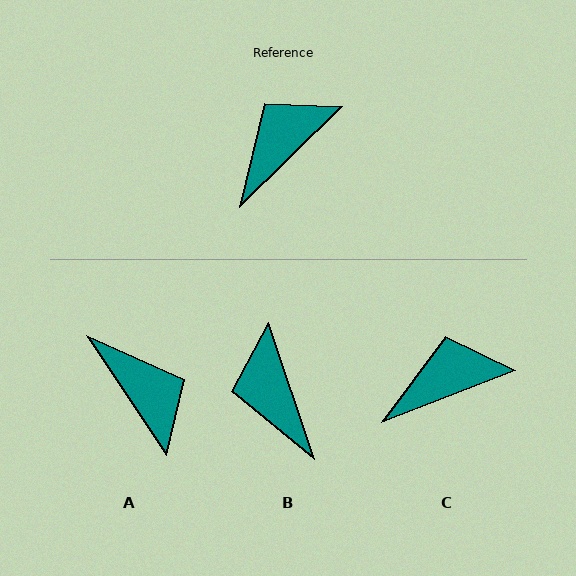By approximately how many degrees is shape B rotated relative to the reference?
Approximately 64 degrees counter-clockwise.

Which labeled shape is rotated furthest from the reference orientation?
A, about 101 degrees away.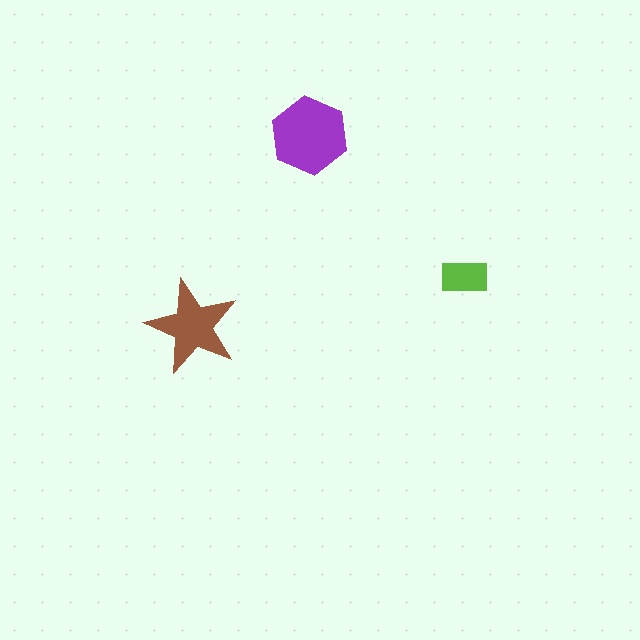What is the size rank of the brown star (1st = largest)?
2nd.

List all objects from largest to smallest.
The purple hexagon, the brown star, the lime rectangle.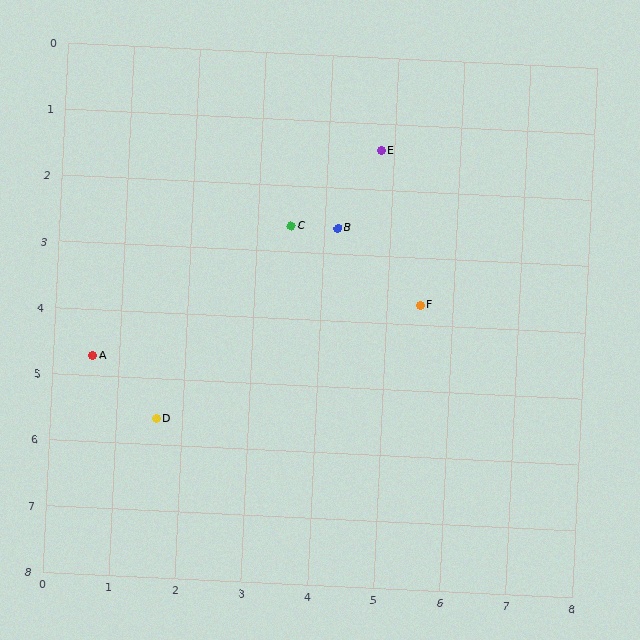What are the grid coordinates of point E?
Point E is at approximately (4.8, 1.4).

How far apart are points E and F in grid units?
Points E and F are about 2.4 grid units apart.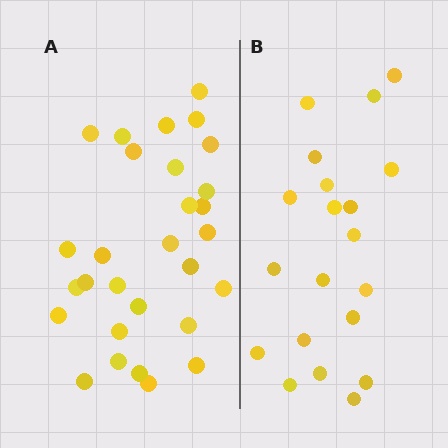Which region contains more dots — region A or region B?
Region A (the left region) has more dots.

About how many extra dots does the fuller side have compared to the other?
Region A has roughly 8 or so more dots than region B.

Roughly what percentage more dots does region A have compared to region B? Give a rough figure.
About 45% more.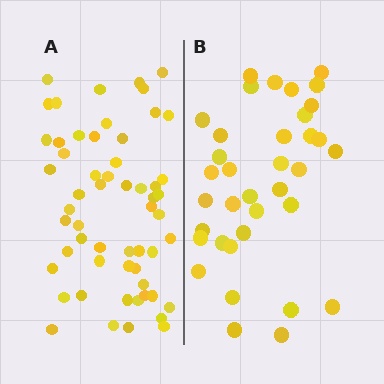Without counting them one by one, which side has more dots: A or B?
Region A (the left region) has more dots.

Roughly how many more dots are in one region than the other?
Region A has approximately 20 more dots than region B.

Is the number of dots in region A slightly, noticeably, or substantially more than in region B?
Region A has substantially more. The ratio is roughly 1.6 to 1.